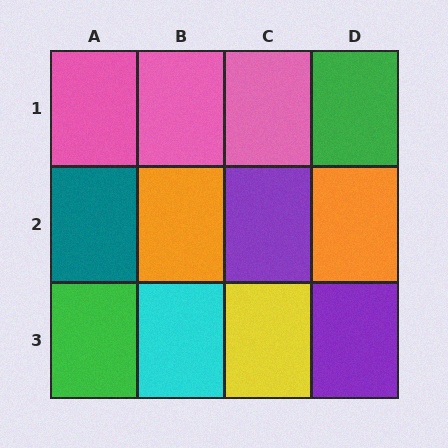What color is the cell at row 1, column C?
Pink.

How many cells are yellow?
1 cell is yellow.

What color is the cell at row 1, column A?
Pink.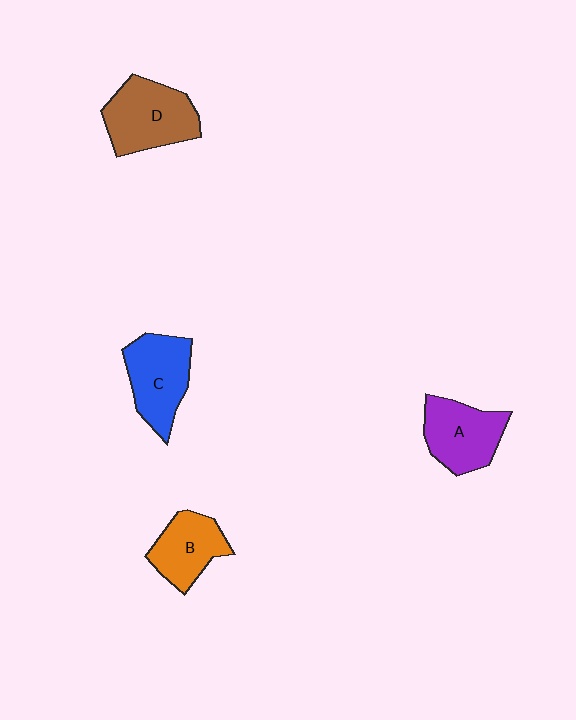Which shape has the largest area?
Shape D (brown).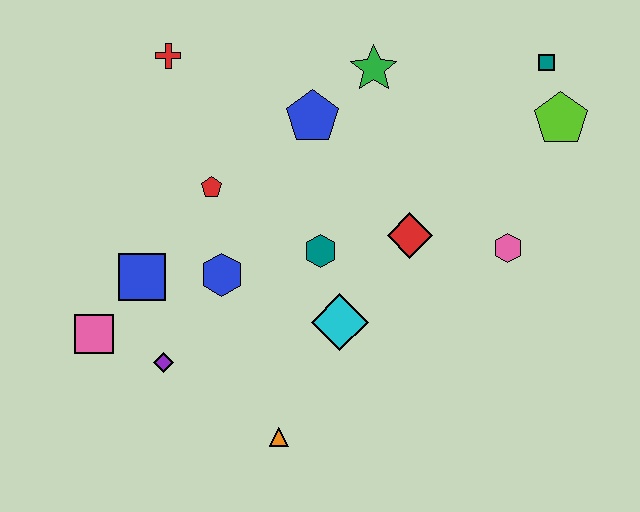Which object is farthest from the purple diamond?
The teal square is farthest from the purple diamond.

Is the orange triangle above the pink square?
No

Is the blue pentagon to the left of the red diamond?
Yes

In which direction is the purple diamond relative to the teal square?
The purple diamond is to the left of the teal square.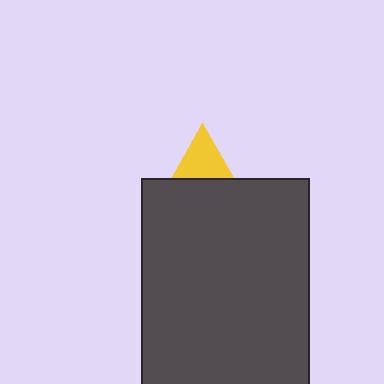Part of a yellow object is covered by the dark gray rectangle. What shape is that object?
It is a triangle.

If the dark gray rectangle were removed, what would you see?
You would see the complete yellow triangle.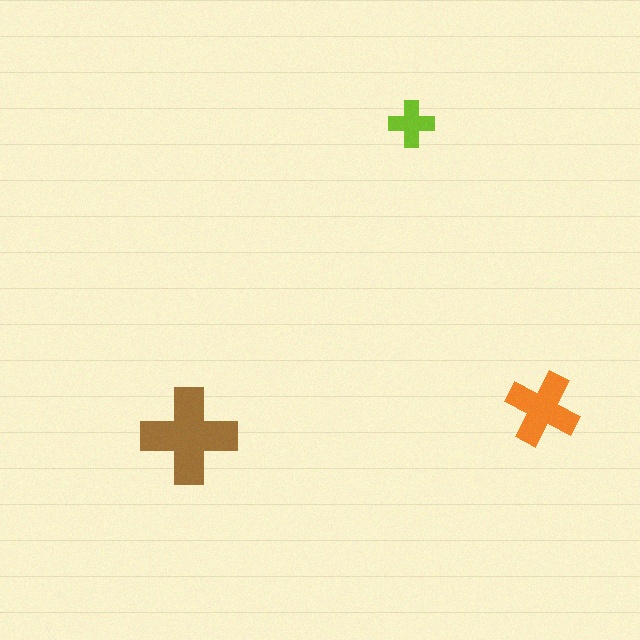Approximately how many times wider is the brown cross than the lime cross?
About 2 times wider.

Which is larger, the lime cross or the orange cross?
The orange one.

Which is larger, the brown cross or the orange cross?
The brown one.